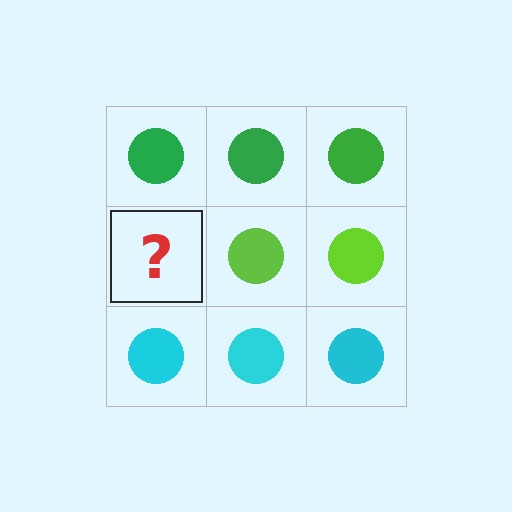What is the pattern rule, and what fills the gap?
The rule is that each row has a consistent color. The gap should be filled with a lime circle.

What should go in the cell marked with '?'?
The missing cell should contain a lime circle.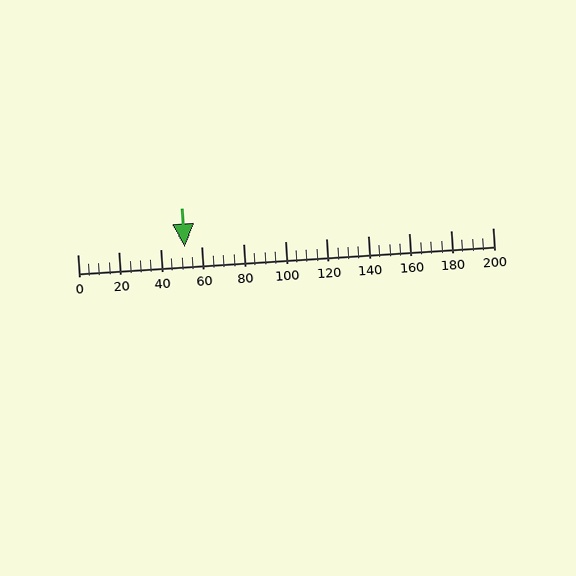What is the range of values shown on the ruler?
The ruler shows values from 0 to 200.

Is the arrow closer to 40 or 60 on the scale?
The arrow is closer to 60.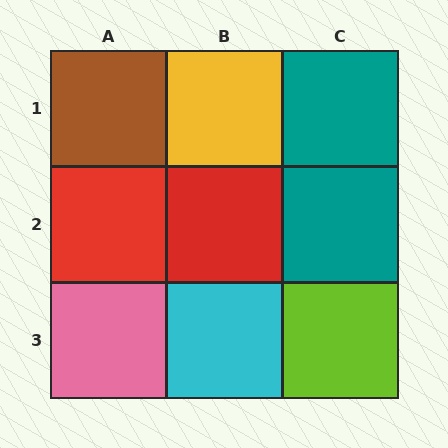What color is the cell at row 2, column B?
Red.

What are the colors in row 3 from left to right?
Pink, cyan, lime.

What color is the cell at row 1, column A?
Brown.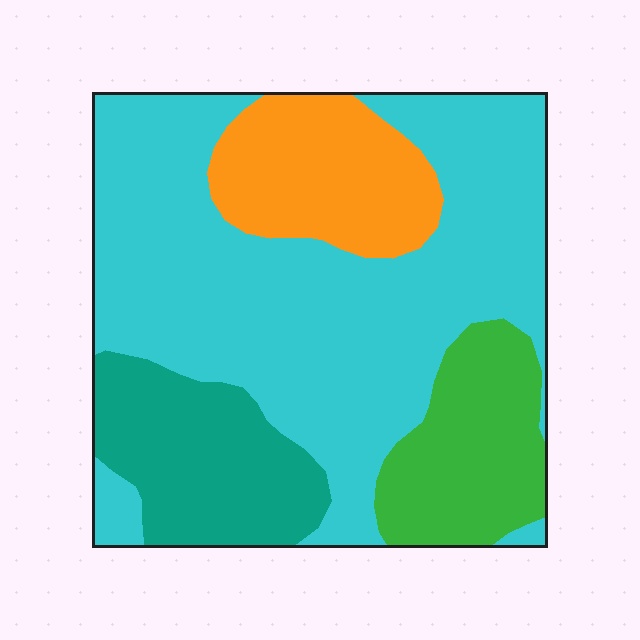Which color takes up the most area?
Cyan, at roughly 55%.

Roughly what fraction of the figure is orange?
Orange covers 14% of the figure.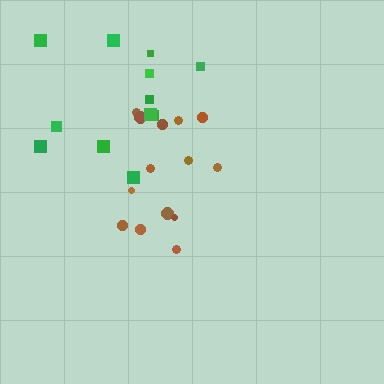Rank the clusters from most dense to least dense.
brown, green.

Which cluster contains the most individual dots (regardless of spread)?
Brown (14).